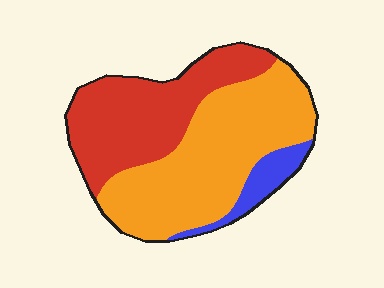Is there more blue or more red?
Red.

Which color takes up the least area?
Blue, at roughly 10%.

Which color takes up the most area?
Orange, at roughly 55%.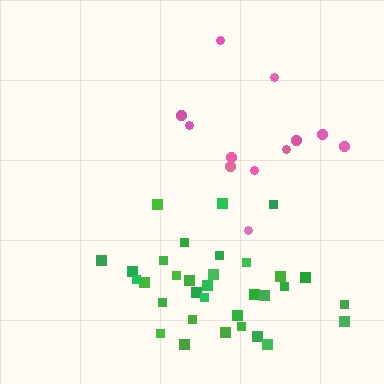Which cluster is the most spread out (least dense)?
Pink.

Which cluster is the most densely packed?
Green.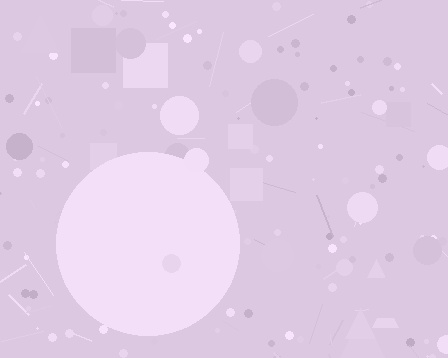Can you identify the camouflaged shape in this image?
The camouflaged shape is a circle.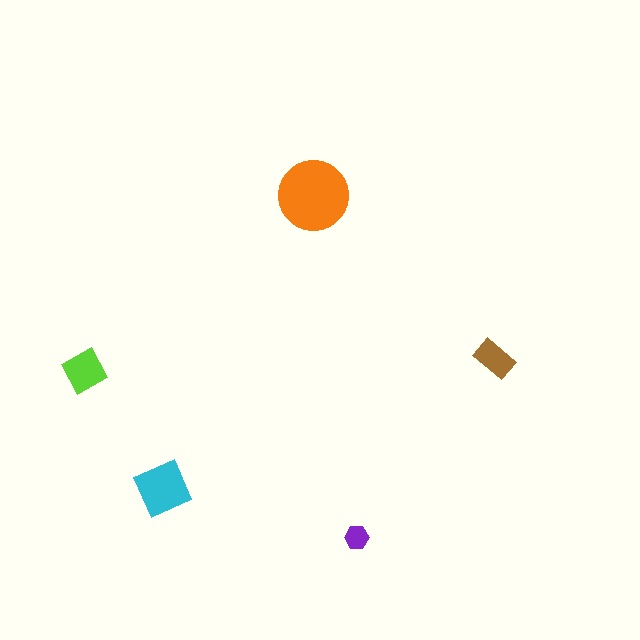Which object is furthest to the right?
The brown rectangle is rightmost.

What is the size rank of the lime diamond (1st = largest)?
3rd.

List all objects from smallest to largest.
The purple hexagon, the brown rectangle, the lime diamond, the cyan square, the orange circle.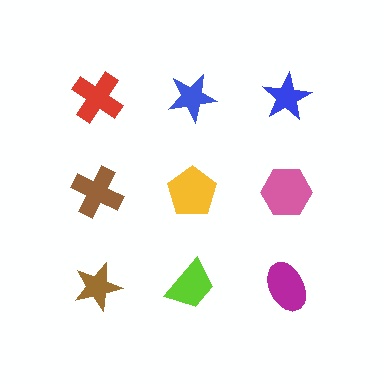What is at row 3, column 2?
A lime trapezoid.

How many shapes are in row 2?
3 shapes.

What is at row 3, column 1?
A brown star.